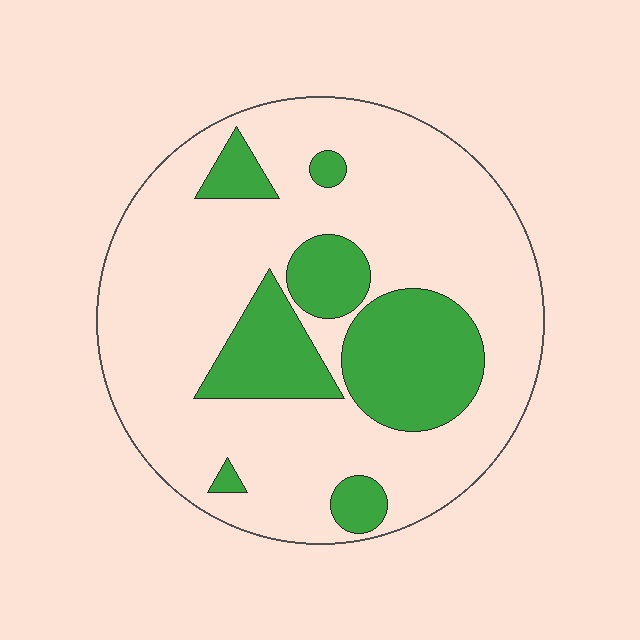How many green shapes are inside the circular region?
7.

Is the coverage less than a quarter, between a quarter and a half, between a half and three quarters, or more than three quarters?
Between a quarter and a half.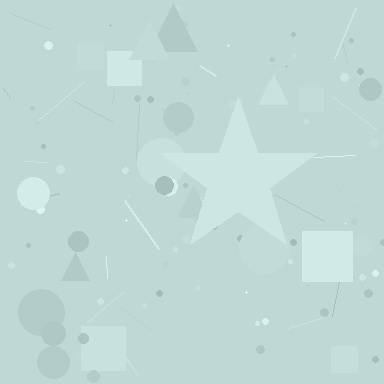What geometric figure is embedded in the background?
A star is embedded in the background.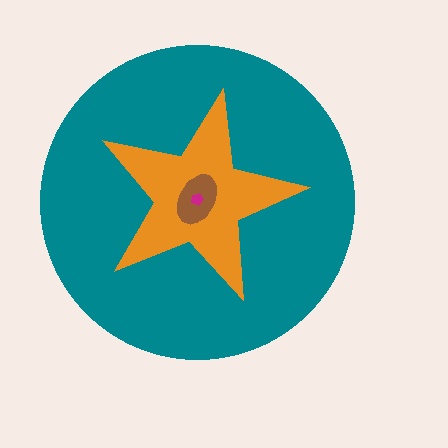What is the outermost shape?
The teal circle.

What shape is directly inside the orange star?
The brown ellipse.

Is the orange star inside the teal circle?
Yes.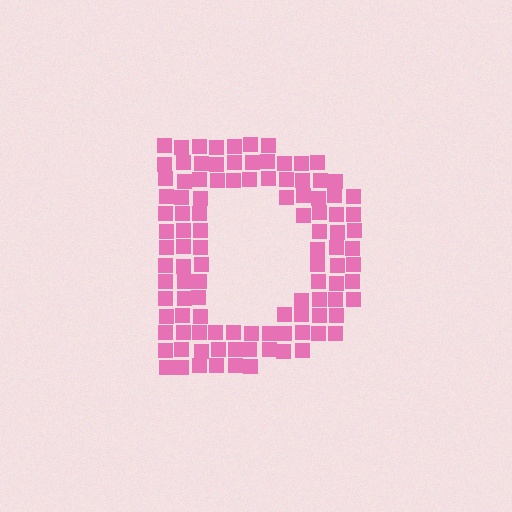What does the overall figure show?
The overall figure shows the letter D.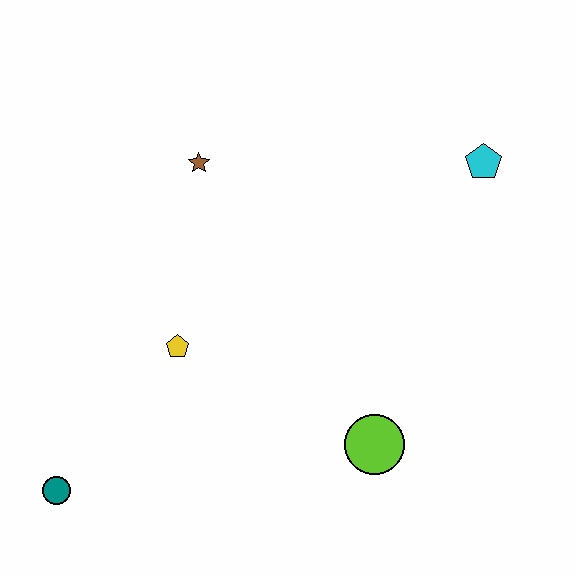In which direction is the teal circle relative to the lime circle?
The teal circle is to the left of the lime circle.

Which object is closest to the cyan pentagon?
The brown star is closest to the cyan pentagon.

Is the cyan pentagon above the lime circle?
Yes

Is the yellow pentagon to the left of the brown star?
Yes